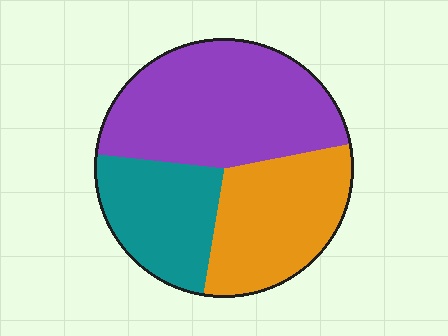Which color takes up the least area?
Teal, at roughly 25%.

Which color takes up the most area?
Purple, at roughly 45%.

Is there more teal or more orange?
Orange.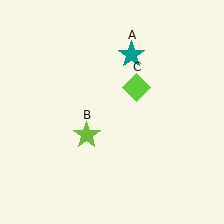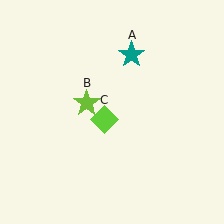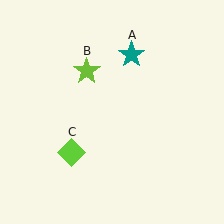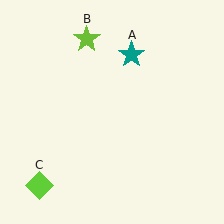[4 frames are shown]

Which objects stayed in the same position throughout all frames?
Teal star (object A) remained stationary.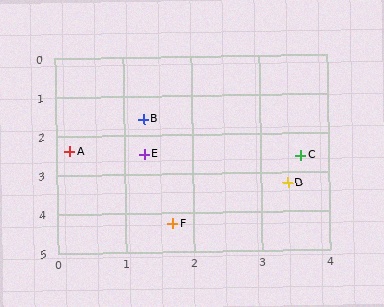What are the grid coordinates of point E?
Point E is at approximately (1.3, 2.5).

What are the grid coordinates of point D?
Point D is at approximately (3.4, 3.3).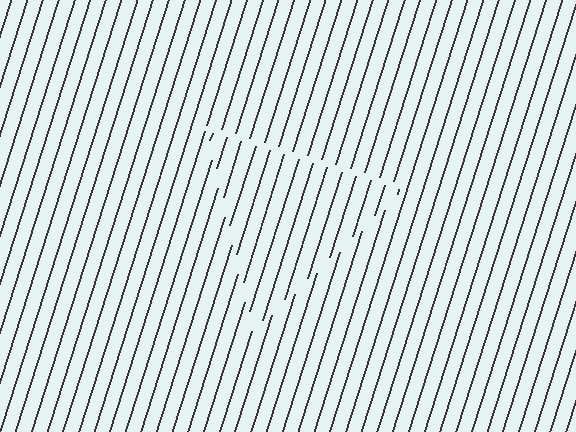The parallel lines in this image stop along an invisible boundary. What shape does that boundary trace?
An illusory triangle. The interior of the shape contains the same grating, shifted by half a period — the contour is defined by the phase discontinuity where line-ends from the inner and outer gratings abut.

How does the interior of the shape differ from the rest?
The interior of the shape contains the same grating, shifted by half a period — the contour is defined by the phase discontinuity where line-ends from the inner and outer gratings abut.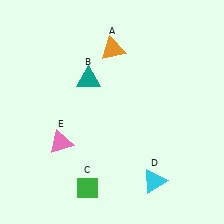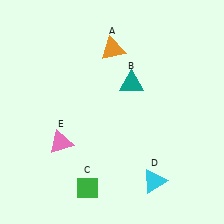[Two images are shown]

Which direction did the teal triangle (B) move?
The teal triangle (B) moved right.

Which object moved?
The teal triangle (B) moved right.